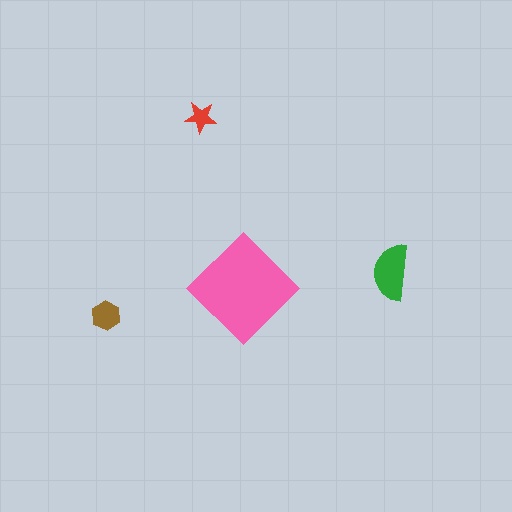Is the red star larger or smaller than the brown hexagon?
Smaller.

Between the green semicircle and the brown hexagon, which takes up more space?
The green semicircle.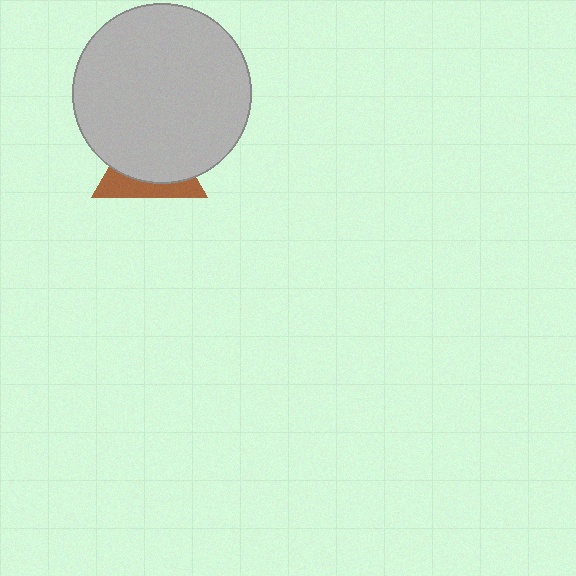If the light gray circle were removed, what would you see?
You would see the complete brown triangle.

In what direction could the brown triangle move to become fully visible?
The brown triangle could move down. That would shift it out from behind the light gray circle entirely.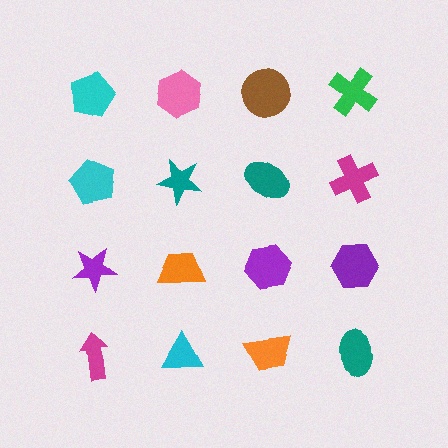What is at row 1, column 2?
A pink hexagon.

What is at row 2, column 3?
A teal ellipse.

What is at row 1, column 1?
A cyan pentagon.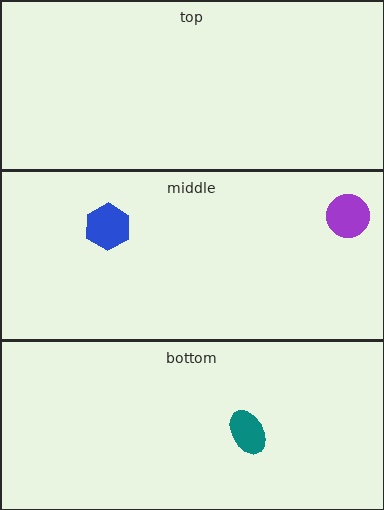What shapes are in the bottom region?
The teal ellipse.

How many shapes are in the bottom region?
1.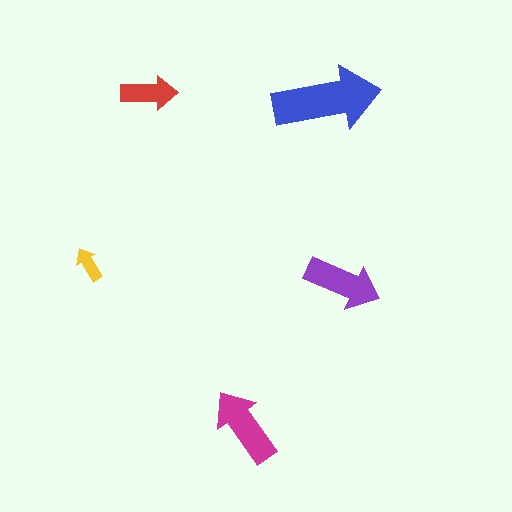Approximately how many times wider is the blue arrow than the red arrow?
About 2 times wider.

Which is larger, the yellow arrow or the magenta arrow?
The magenta one.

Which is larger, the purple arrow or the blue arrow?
The blue one.